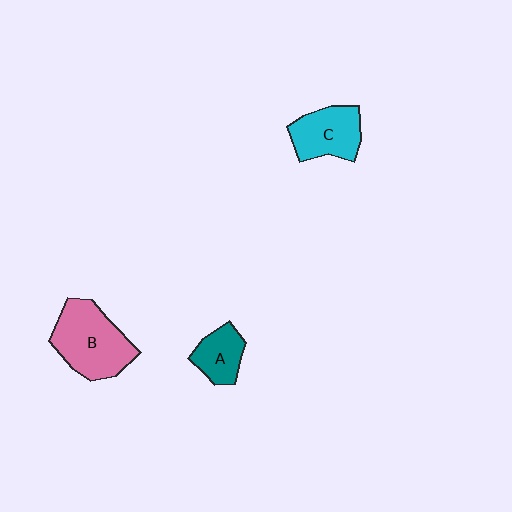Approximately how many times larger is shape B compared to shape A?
Approximately 2.0 times.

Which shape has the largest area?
Shape B (pink).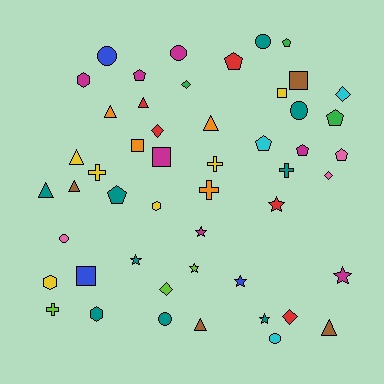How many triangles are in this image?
There are 8 triangles.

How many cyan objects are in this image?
There are 3 cyan objects.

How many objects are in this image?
There are 50 objects.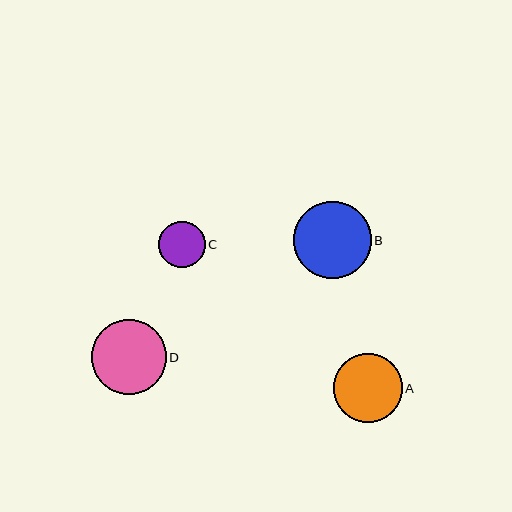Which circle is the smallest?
Circle C is the smallest with a size of approximately 47 pixels.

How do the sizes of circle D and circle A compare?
Circle D and circle A are approximately the same size.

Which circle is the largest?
Circle B is the largest with a size of approximately 77 pixels.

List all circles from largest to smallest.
From largest to smallest: B, D, A, C.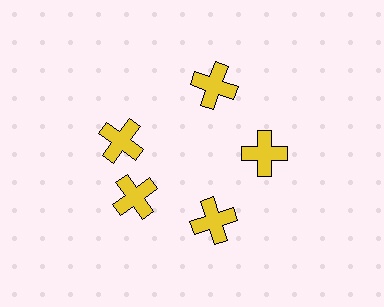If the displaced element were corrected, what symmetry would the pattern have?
It would have 5-fold rotational symmetry — the pattern would map onto itself every 72 degrees.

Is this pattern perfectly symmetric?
No. The 5 yellow crosses are arranged in a ring, but one element near the 10 o'clock position is rotated out of alignment along the ring, breaking the 5-fold rotational symmetry.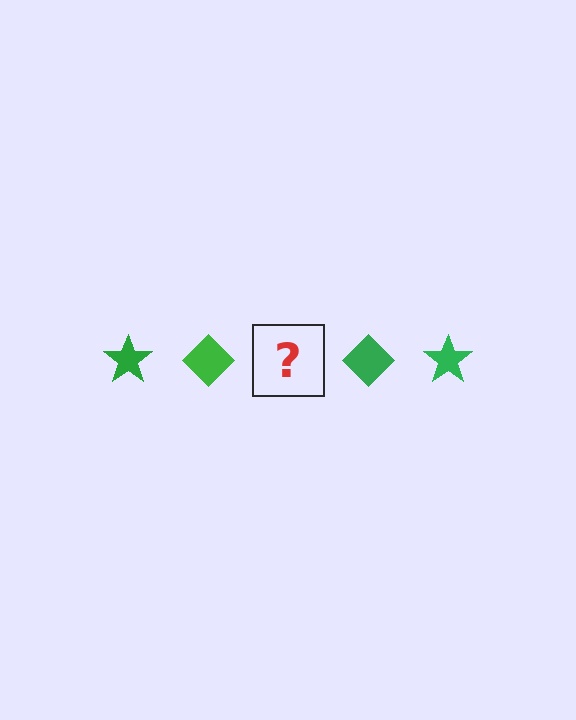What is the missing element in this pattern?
The missing element is a green star.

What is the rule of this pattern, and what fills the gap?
The rule is that the pattern cycles through star, diamond shapes in green. The gap should be filled with a green star.